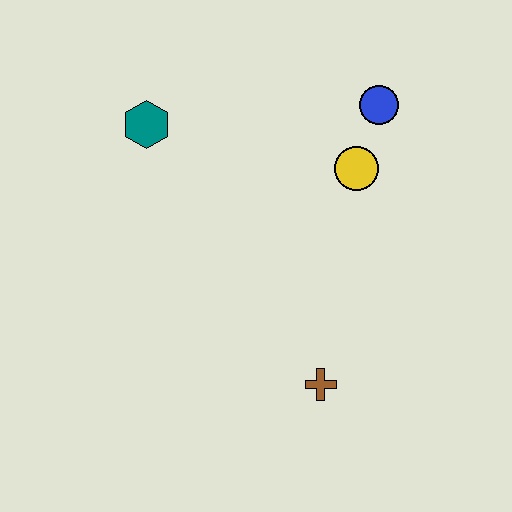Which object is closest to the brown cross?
The yellow circle is closest to the brown cross.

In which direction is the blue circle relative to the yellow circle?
The blue circle is above the yellow circle.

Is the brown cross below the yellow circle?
Yes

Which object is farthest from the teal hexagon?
The brown cross is farthest from the teal hexagon.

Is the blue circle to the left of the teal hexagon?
No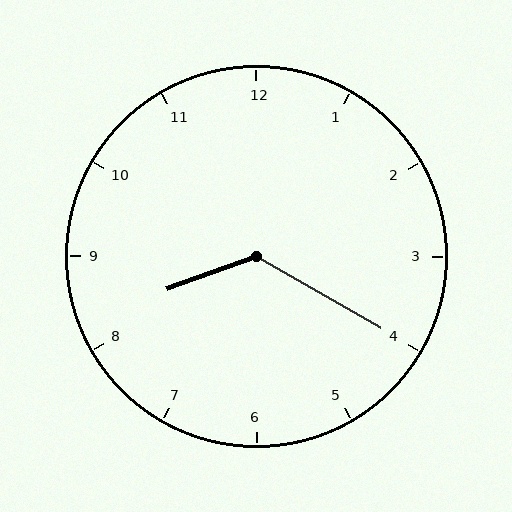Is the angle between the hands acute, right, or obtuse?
It is obtuse.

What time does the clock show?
8:20.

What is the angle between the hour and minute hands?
Approximately 130 degrees.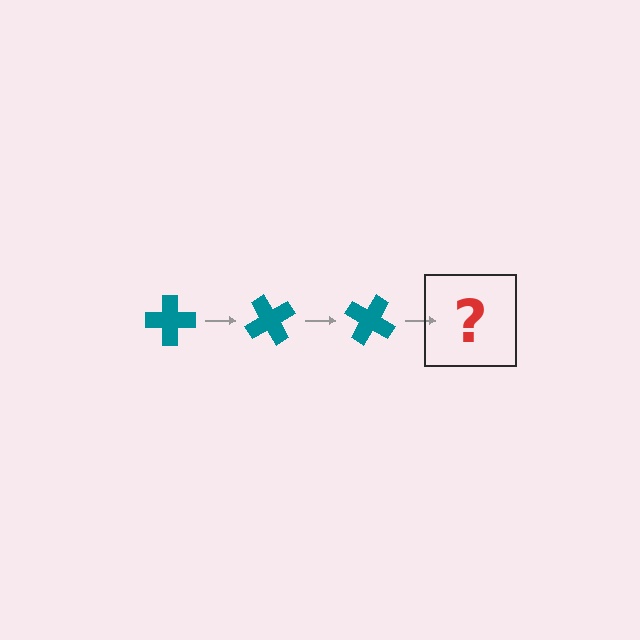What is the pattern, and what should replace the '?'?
The pattern is that the cross rotates 60 degrees each step. The '?' should be a teal cross rotated 180 degrees.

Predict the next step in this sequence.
The next step is a teal cross rotated 180 degrees.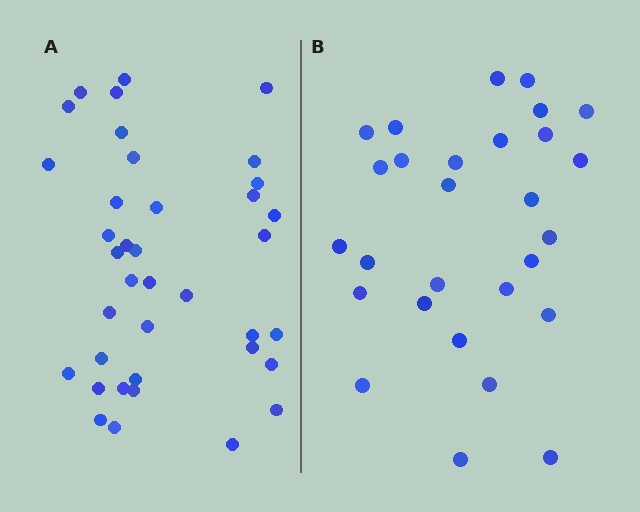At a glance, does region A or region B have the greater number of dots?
Region A (the left region) has more dots.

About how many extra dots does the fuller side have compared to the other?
Region A has roughly 10 or so more dots than region B.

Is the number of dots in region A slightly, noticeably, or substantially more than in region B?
Region A has noticeably more, but not dramatically so. The ratio is roughly 1.4 to 1.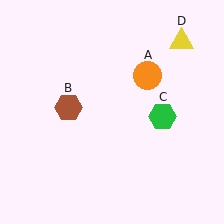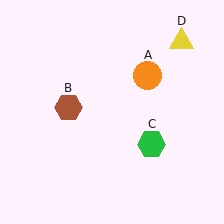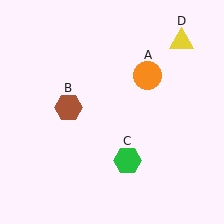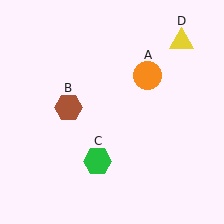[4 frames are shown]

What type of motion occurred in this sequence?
The green hexagon (object C) rotated clockwise around the center of the scene.